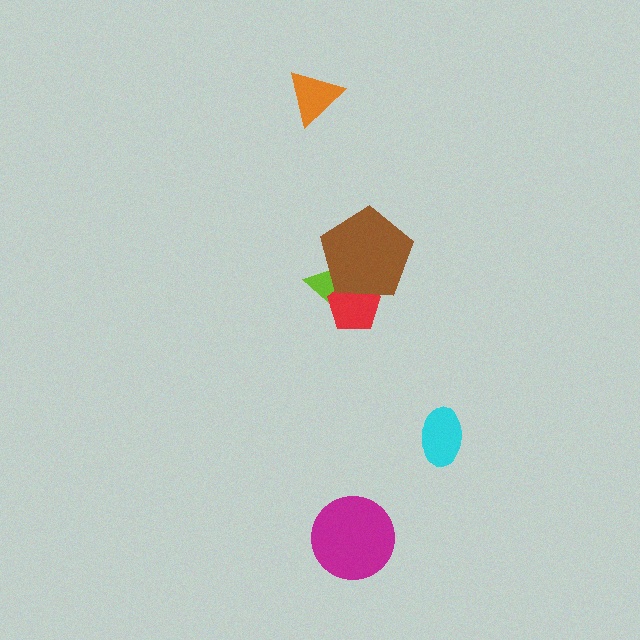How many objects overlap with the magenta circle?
0 objects overlap with the magenta circle.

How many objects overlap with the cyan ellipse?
0 objects overlap with the cyan ellipse.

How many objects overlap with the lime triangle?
2 objects overlap with the lime triangle.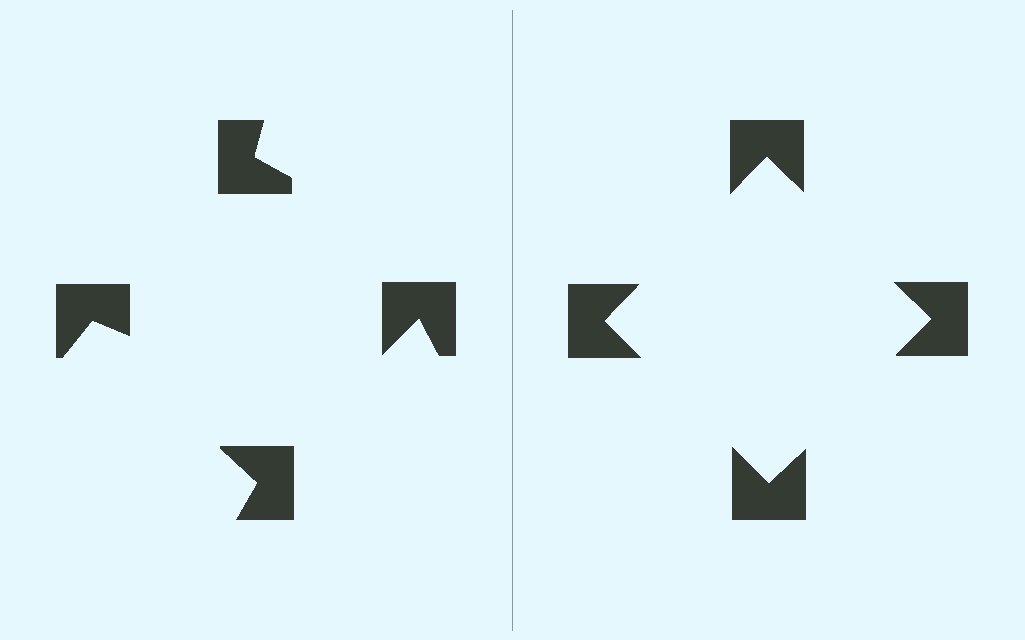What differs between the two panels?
The notched squares are positioned identically on both sides; only the wedge orientations differ. On the right they align to a square; on the left they are misaligned.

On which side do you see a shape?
An illusory square appears on the right side. On the left side the wedge cuts are rotated, so no coherent shape forms.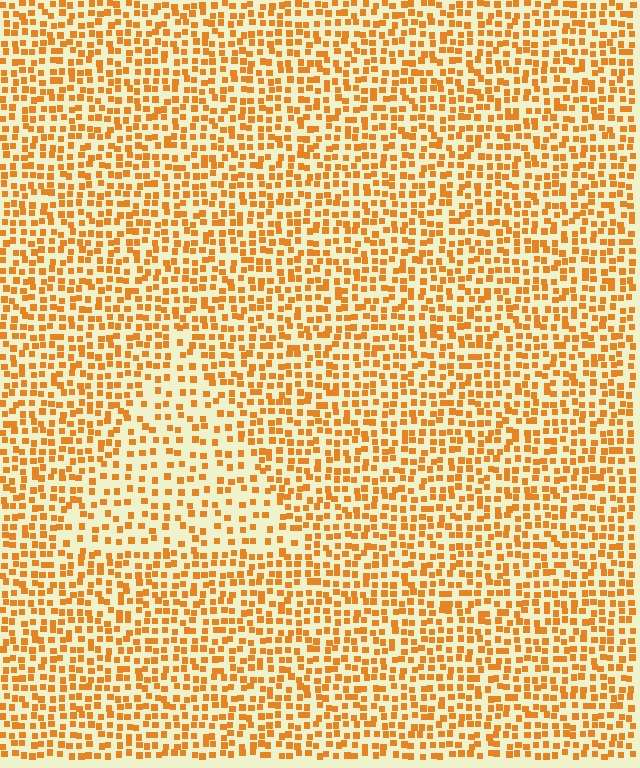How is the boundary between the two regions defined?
The boundary is defined by a change in element density (approximately 1.7x ratio). All elements are the same color, size, and shape.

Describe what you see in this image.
The image contains small orange elements arranged at two different densities. A triangle-shaped region is visible where the elements are less densely packed than the surrounding area.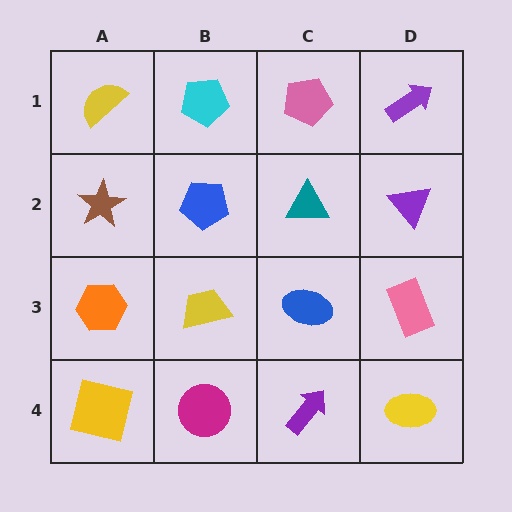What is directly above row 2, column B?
A cyan pentagon.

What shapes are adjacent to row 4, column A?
An orange hexagon (row 3, column A), a magenta circle (row 4, column B).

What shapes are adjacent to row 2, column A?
A yellow semicircle (row 1, column A), an orange hexagon (row 3, column A), a blue pentagon (row 2, column B).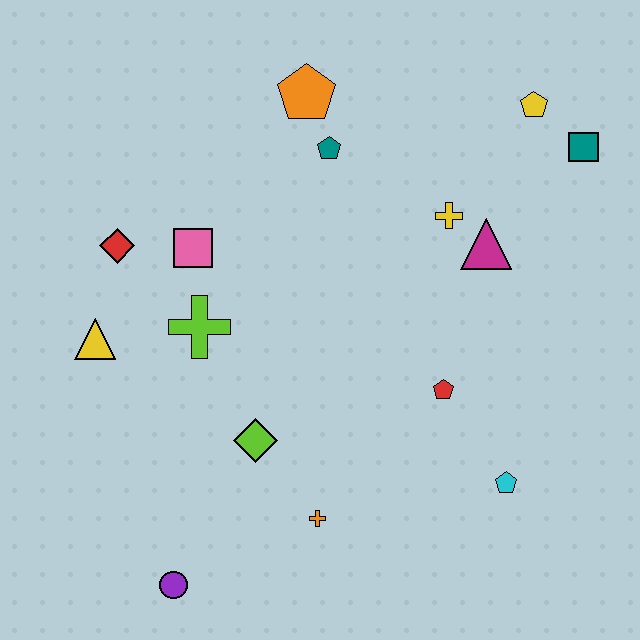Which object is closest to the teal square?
The yellow pentagon is closest to the teal square.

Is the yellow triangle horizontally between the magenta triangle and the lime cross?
No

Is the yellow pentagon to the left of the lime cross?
No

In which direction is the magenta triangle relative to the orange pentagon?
The magenta triangle is to the right of the orange pentagon.